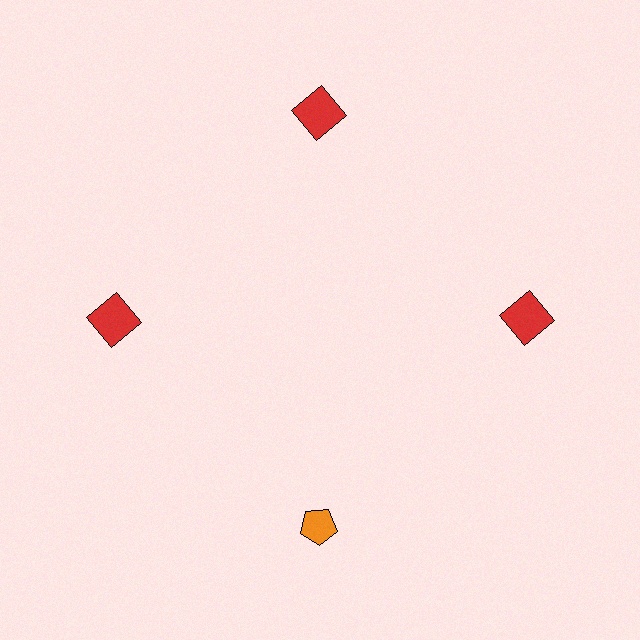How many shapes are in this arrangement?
There are 4 shapes arranged in a ring pattern.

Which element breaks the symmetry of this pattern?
The orange pentagon at roughly the 6 o'clock position breaks the symmetry. All other shapes are red squares.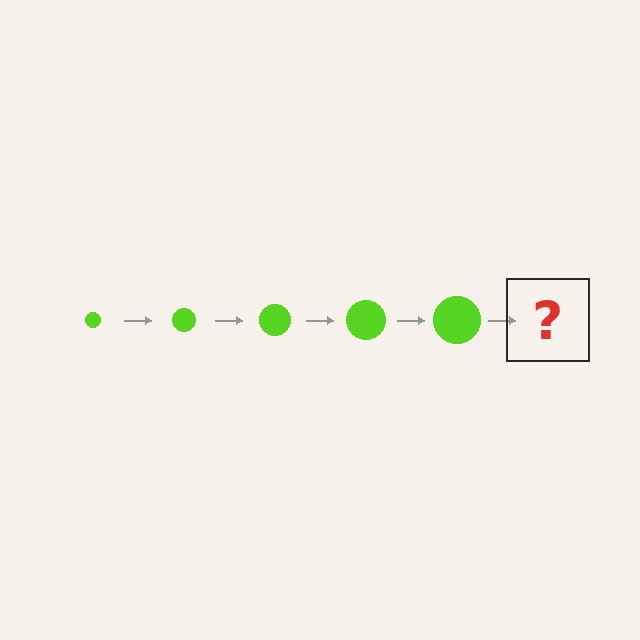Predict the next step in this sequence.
The next step is a lime circle, larger than the previous one.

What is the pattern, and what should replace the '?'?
The pattern is that the circle gets progressively larger each step. The '?' should be a lime circle, larger than the previous one.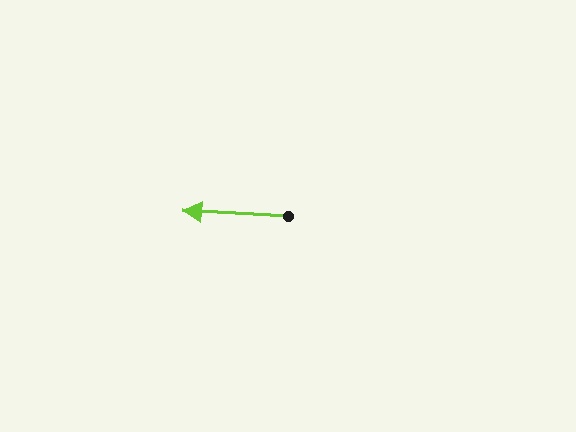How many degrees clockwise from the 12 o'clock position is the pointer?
Approximately 273 degrees.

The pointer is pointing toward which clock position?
Roughly 9 o'clock.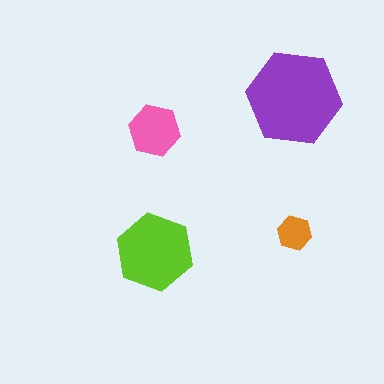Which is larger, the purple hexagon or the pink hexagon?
The purple one.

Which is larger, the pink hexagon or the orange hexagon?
The pink one.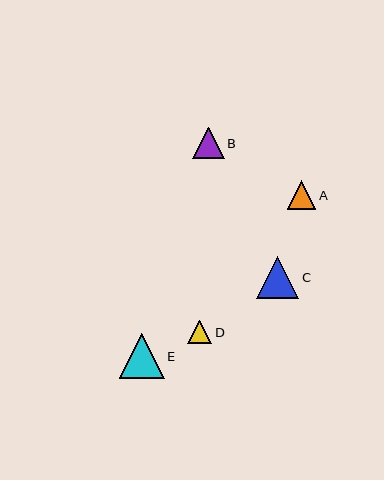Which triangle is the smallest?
Triangle D is the smallest with a size of approximately 24 pixels.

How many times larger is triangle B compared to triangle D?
Triangle B is approximately 1.3 times the size of triangle D.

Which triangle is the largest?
Triangle E is the largest with a size of approximately 45 pixels.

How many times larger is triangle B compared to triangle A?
Triangle B is approximately 1.1 times the size of triangle A.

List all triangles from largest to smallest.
From largest to smallest: E, C, B, A, D.